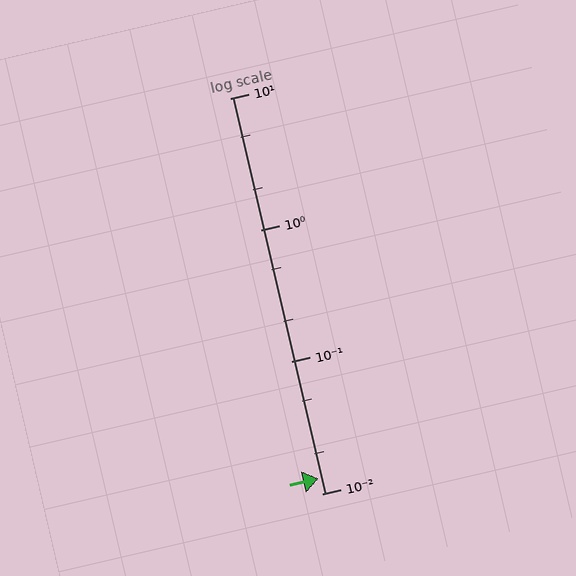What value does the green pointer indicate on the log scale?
The pointer indicates approximately 0.013.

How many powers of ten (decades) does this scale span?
The scale spans 3 decades, from 0.01 to 10.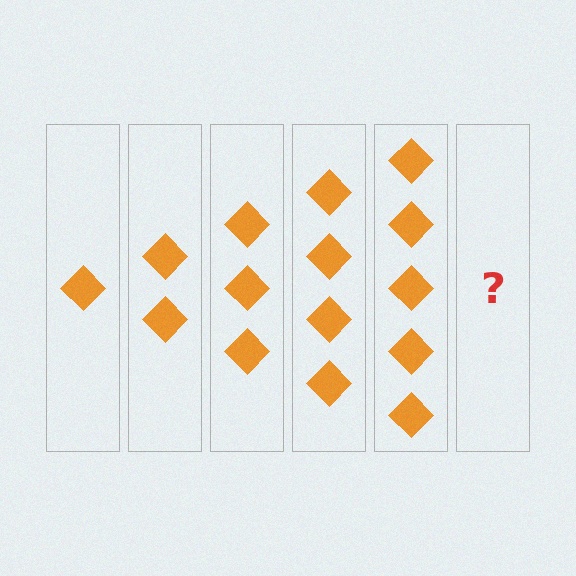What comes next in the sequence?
The next element should be 6 diamonds.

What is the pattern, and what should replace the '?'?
The pattern is that each step adds one more diamond. The '?' should be 6 diamonds.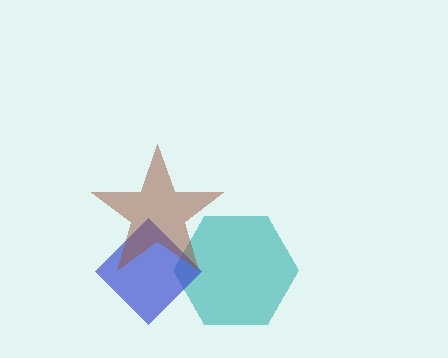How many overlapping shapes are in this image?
There are 3 overlapping shapes in the image.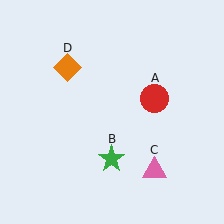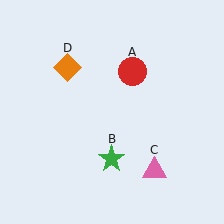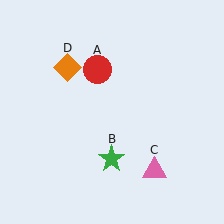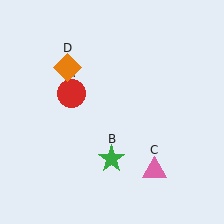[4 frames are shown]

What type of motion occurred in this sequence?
The red circle (object A) rotated counterclockwise around the center of the scene.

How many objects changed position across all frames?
1 object changed position: red circle (object A).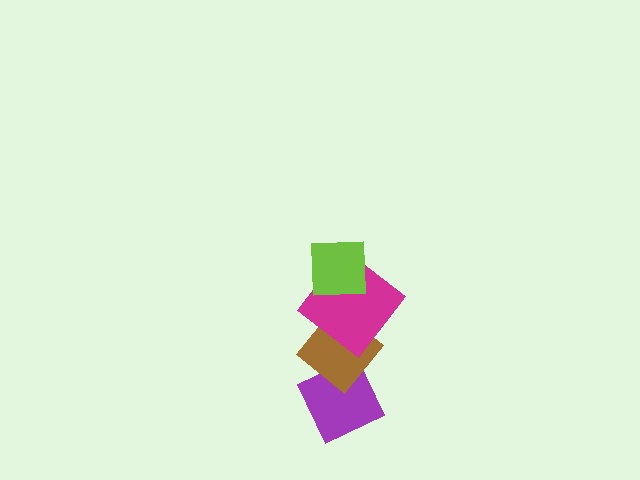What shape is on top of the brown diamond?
The magenta diamond is on top of the brown diamond.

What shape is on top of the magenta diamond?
The lime square is on top of the magenta diamond.